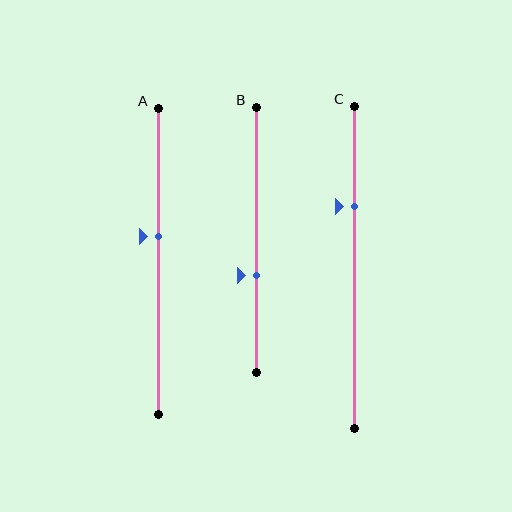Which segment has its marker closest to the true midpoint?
Segment A has its marker closest to the true midpoint.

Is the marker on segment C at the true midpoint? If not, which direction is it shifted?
No, the marker on segment C is shifted upward by about 19% of the segment length.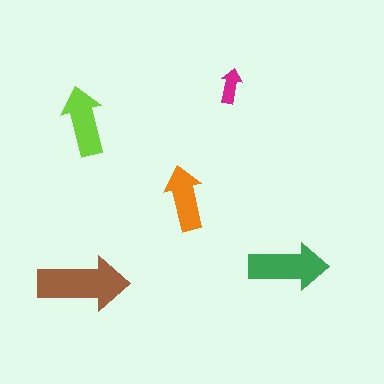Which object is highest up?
The magenta arrow is topmost.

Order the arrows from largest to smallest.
the brown one, the green one, the lime one, the orange one, the magenta one.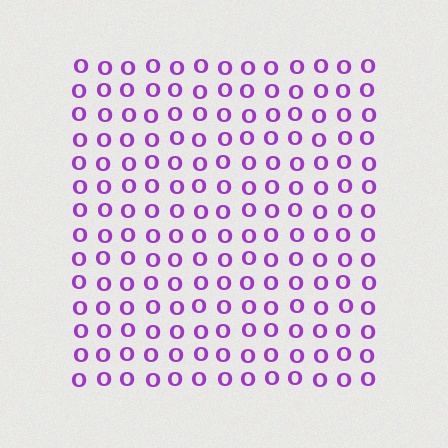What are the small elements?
The small elements are letter O's.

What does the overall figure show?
The overall figure shows a square.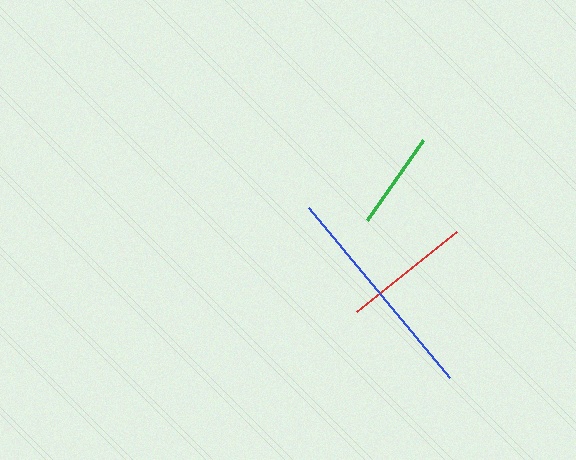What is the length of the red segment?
The red segment is approximately 128 pixels long.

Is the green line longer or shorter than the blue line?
The blue line is longer than the green line.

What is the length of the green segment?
The green segment is approximately 98 pixels long.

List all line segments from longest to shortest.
From longest to shortest: blue, red, green.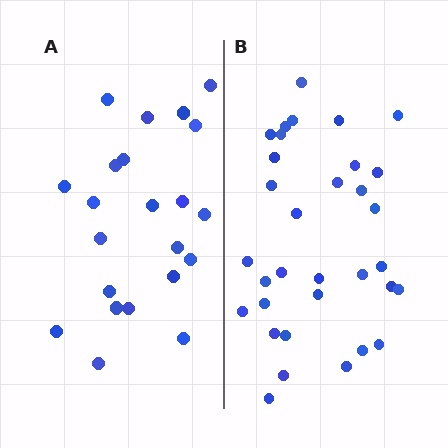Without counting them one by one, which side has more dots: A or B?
Region B (the right region) has more dots.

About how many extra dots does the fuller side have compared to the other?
Region B has roughly 12 or so more dots than region A.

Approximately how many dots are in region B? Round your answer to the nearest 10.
About 30 dots. (The exact count is 33, which rounds to 30.)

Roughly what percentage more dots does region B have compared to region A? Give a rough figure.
About 50% more.